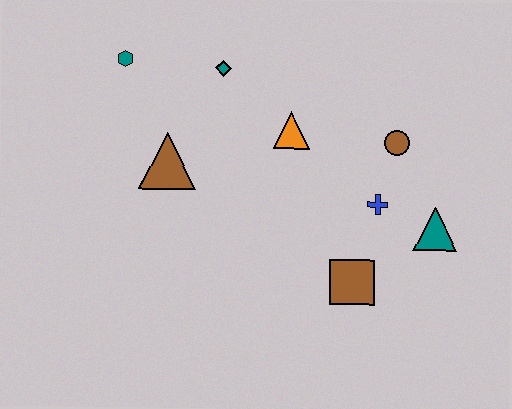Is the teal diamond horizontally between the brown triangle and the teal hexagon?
No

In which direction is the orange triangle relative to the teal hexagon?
The orange triangle is to the right of the teal hexagon.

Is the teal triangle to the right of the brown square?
Yes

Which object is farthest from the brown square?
The teal hexagon is farthest from the brown square.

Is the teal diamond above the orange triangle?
Yes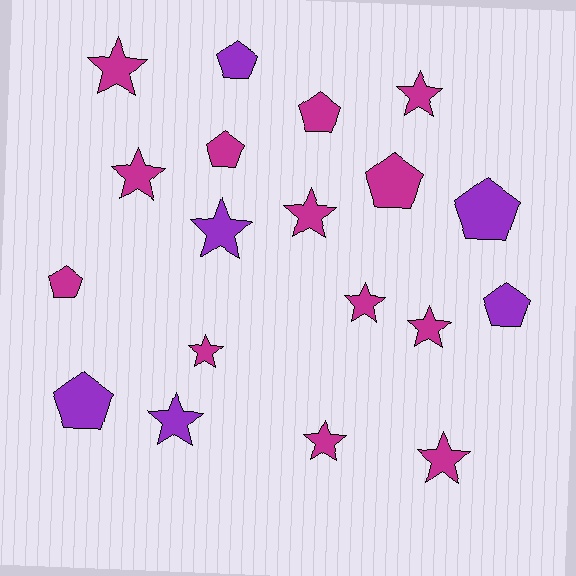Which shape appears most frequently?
Star, with 11 objects.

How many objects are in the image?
There are 19 objects.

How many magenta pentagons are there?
There are 4 magenta pentagons.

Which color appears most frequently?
Magenta, with 13 objects.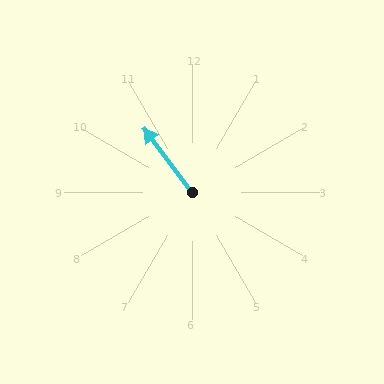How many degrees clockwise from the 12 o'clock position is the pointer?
Approximately 323 degrees.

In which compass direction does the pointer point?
Northwest.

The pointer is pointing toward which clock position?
Roughly 11 o'clock.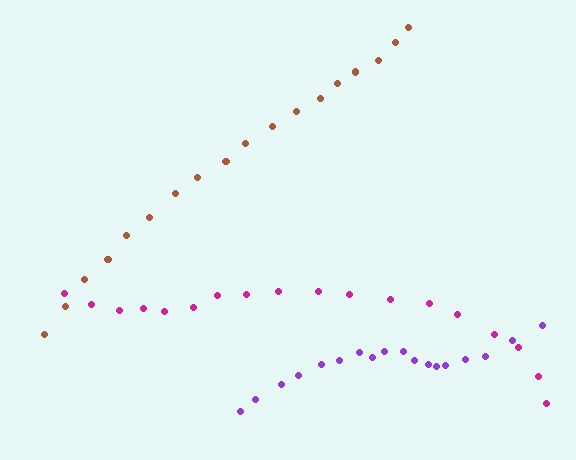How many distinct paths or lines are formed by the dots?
There are 3 distinct paths.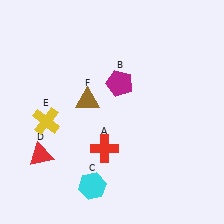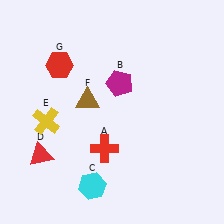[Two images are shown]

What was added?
A red hexagon (G) was added in Image 2.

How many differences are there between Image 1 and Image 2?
There is 1 difference between the two images.